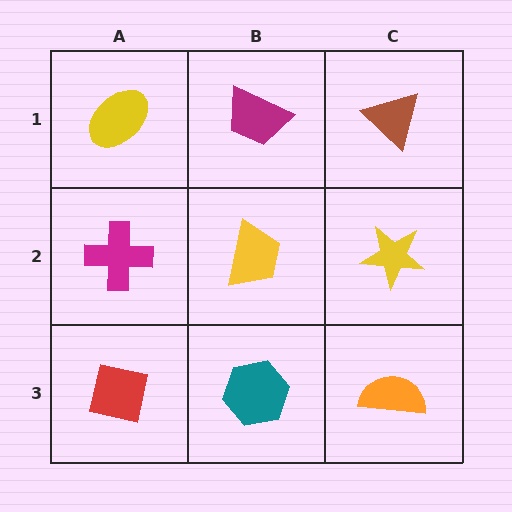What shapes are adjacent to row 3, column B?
A yellow trapezoid (row 2, column B), a red square (row 3, column A), an orange semicircle (row 3, column C).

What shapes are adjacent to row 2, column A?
A yellow ellipse (row 1, column A), a red square (row 3, column A), a yellow trapezoid (row 2, column B).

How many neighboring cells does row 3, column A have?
2.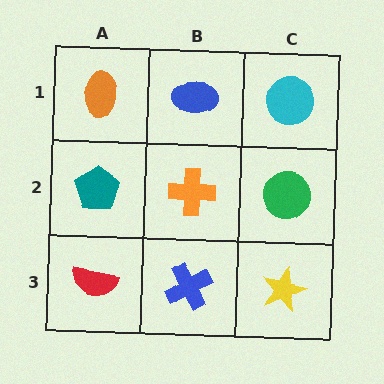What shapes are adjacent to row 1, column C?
A green circle (row 2, column C), a blue ellipse (row 1, column B).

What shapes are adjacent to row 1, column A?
A teal pentagon (row 2, column A), a blue ellipse (row 1, column B).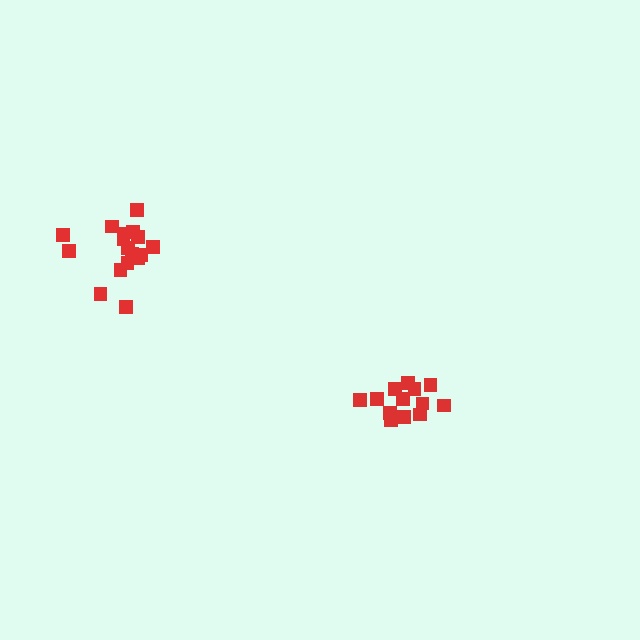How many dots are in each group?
Group 1: 14 dots, Group 2: 17 dots (31 total).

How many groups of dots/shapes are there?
There are 2 groups.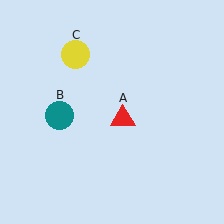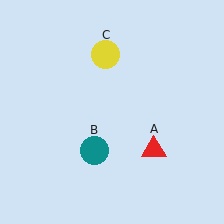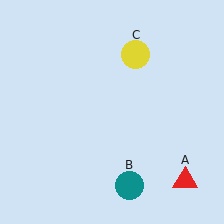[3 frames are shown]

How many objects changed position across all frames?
3 objects changed position: red triangle (object A), teal circle (object B), yellow circle (object C).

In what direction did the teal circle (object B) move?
The teal circle (object B) moved down and to the right.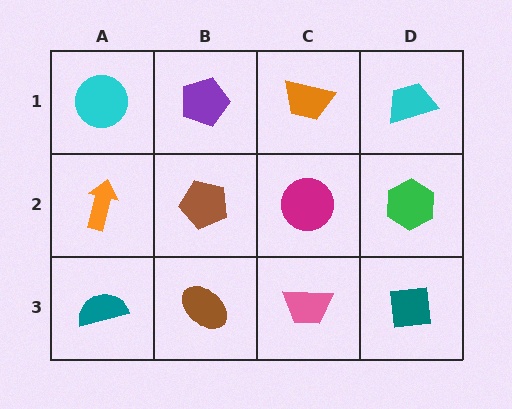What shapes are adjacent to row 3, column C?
A magenta circle (row 2, column C), a brown ellipse (row 3, column B), a teal square (row 3, column D).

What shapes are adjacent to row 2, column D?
A cyan trapezoid (row 1, column D), a teal square (row 3, column D), a magenta circle (row 2, column C).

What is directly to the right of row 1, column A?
A purple pentagon.